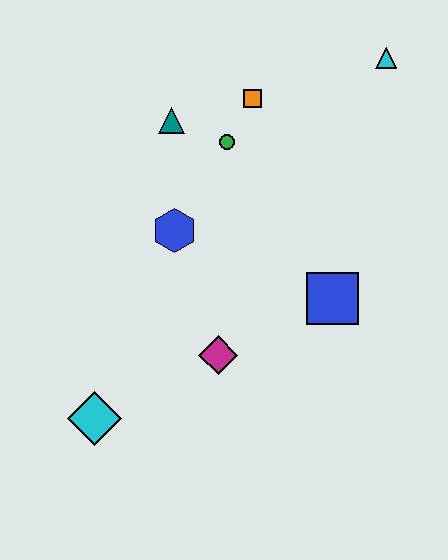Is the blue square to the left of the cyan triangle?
Yes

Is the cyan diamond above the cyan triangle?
No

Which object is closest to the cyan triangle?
The orange square is closest to the cyan triangle.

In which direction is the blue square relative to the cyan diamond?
The blue square is to the right of the cyan diamond.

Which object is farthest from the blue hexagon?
The cyan triangle is farthest from the blue hexagon.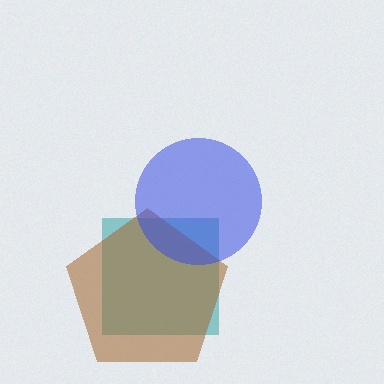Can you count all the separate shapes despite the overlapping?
Yes, there are 3 separate shapes.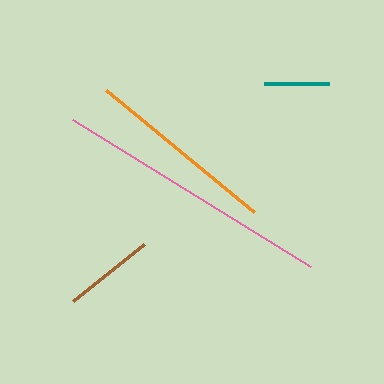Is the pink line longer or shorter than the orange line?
The pink line is longer than the orange line.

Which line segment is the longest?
The pink line is the longest at approximately 279 pixels.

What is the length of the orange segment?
The orange segment is approximately 192 pixels long.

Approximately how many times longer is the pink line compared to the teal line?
The pink line is approximately 4.3 times the length of the teal line.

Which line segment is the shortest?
The teal line is the shortest at approximately 65 pixels.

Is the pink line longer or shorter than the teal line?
The pink line is longer than the teal line.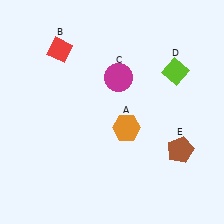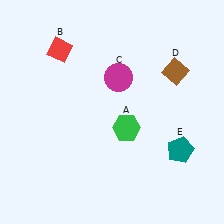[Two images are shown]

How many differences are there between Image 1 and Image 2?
There are 3 differences between the two images.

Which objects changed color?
A changed from orange to green. D changed from lime to brown. E changed from brown to teal.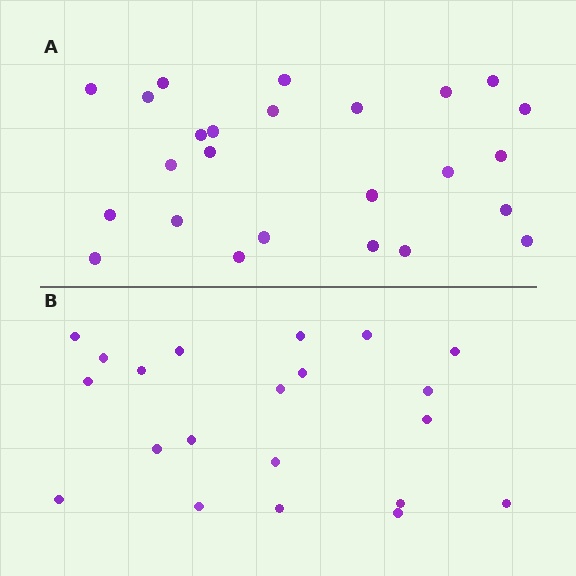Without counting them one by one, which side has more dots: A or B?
Region A (the top region) has more dots.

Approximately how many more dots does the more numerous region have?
Region A has about 4 more dots than region B.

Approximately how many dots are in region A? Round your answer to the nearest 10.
About 20 dots. (The exact count is 25, which rounds to 20.)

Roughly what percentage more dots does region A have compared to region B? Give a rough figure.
About 20% more.